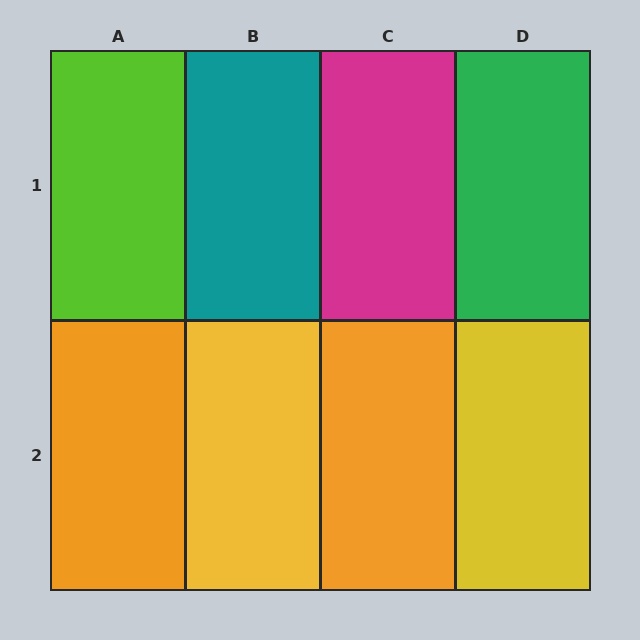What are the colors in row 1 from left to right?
Lime, teal, magenta, green.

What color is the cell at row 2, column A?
Orange.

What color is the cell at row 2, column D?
Yellow.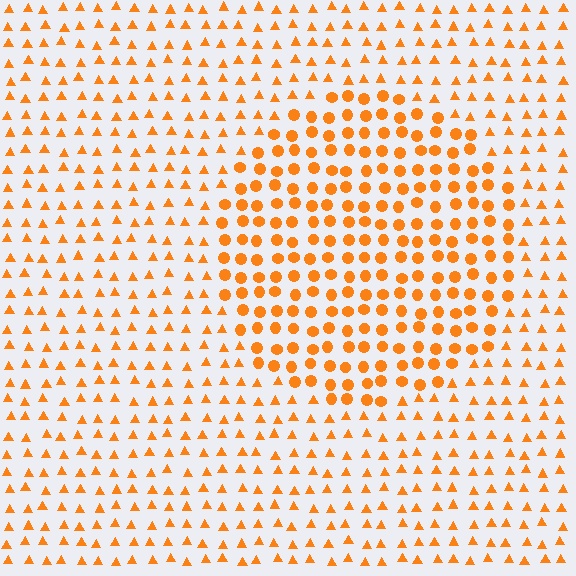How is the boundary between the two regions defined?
The boundary is defined by a change in element shape: circles inside vs. triangles outside. All elements share the same color and spacing.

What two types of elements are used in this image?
The image uses circles inside the circle region and triangles outside it.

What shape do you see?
I see a circle.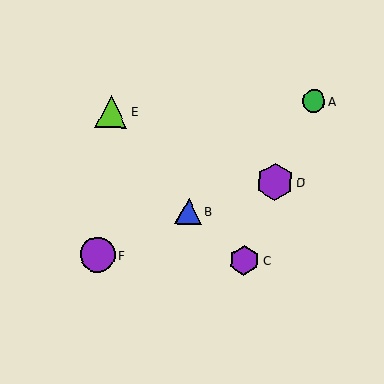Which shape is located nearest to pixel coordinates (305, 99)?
The green circle (labeled A) at (314, 101) is nearest to that location.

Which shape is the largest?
The purple hexagon (labeled D) is the largest.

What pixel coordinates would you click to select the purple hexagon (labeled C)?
Click at (244, 260) to select the purple hexagon C.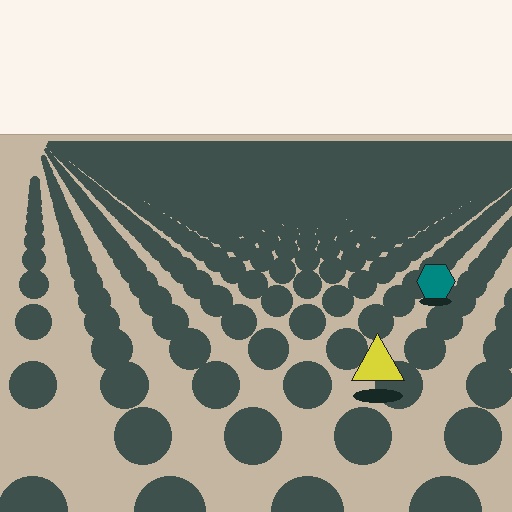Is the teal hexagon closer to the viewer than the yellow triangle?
No. The yellow triangle is closer — you can tell from the texture gradient: the ground texture is coarser near it.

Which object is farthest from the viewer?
The teal hexagon is farthest from the viewer. It appears smaller and the ground texture around it is denser.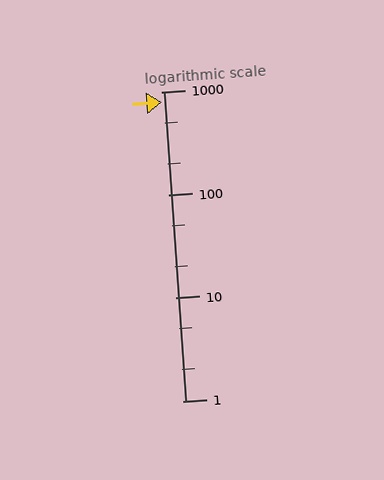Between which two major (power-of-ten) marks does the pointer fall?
The pointer is between 100 and 1000.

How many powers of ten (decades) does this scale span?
The scale spans 3 decades, from 1 to 1000.